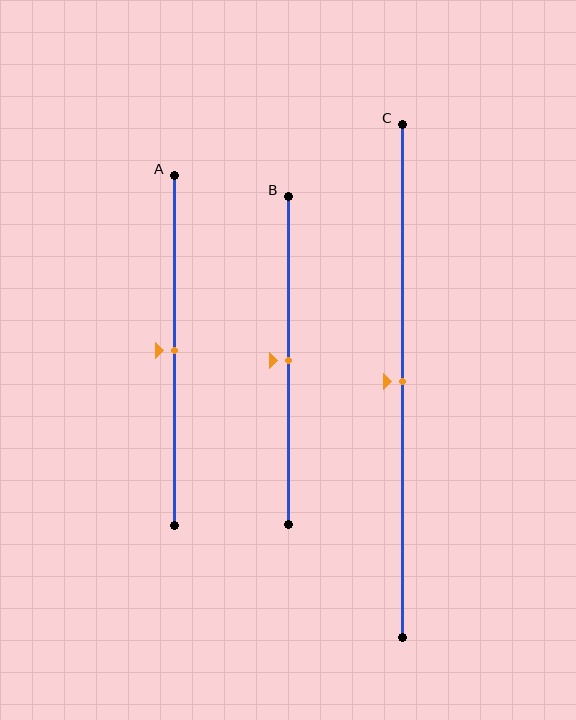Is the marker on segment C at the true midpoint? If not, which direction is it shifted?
Yes, the marker on segment C is at the true midpoint.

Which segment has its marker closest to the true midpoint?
Segment A has its marker closest to the true midpoint.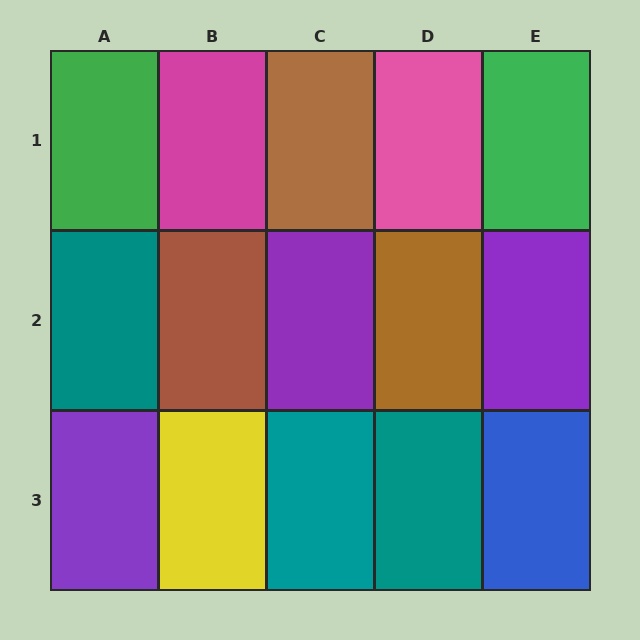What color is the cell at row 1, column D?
Pink.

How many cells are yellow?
1 cell is yellow.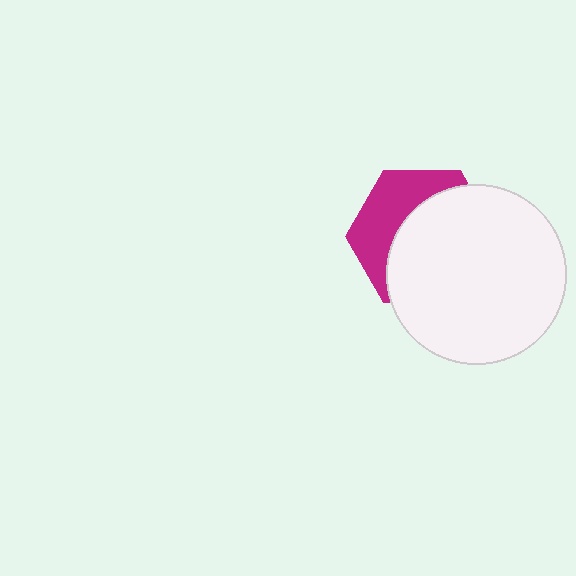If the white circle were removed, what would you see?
You would see the complete magenta hexagon.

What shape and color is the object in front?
The object in front is a white circle.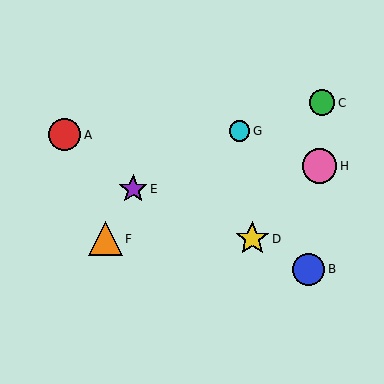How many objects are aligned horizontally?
2 objects (D, F) are aligned horizontally.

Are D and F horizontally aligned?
Yes, both are at y≈239.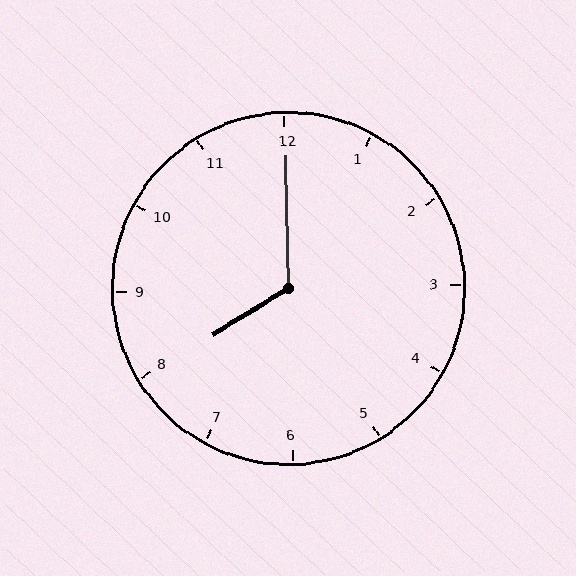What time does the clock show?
8:00.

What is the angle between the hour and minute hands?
Approximately 120 degrees.